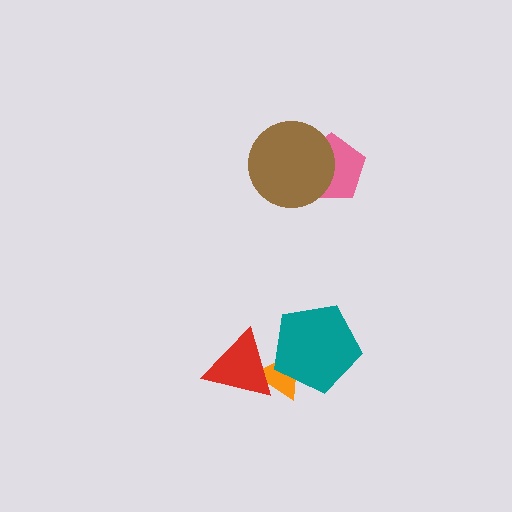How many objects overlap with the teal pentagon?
2 objects overlap with the teal pentagon.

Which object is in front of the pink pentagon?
The brown circle is in front of the pink pentagon.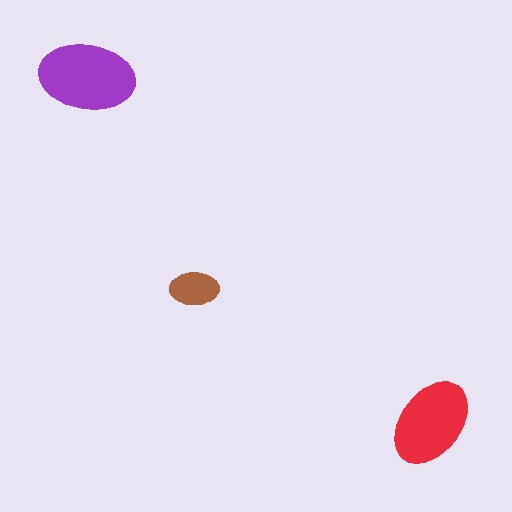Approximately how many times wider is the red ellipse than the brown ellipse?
About 2 times wider.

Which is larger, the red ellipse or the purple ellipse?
The purple one.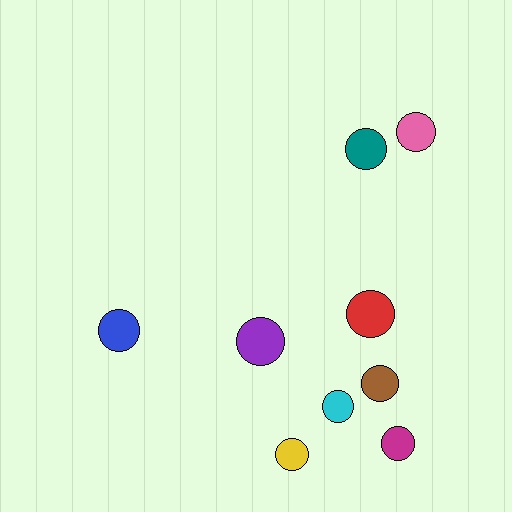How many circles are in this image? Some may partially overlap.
There are 9 circles.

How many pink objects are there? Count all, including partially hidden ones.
There is 1 pink object.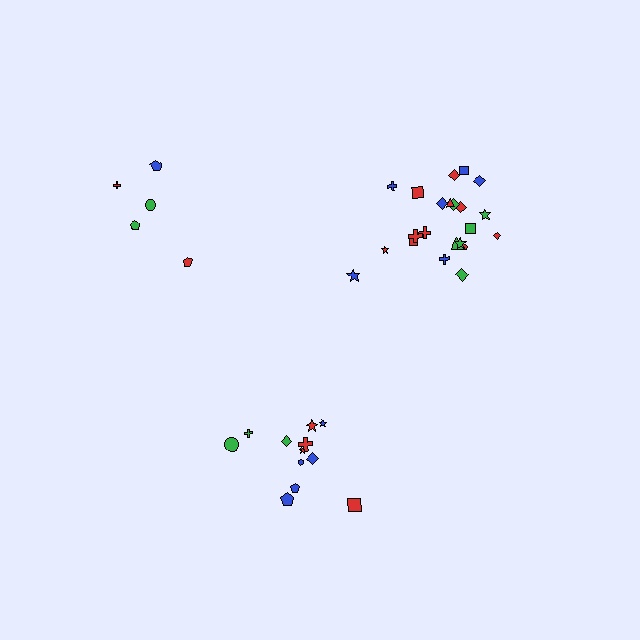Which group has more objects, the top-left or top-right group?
The top-right group.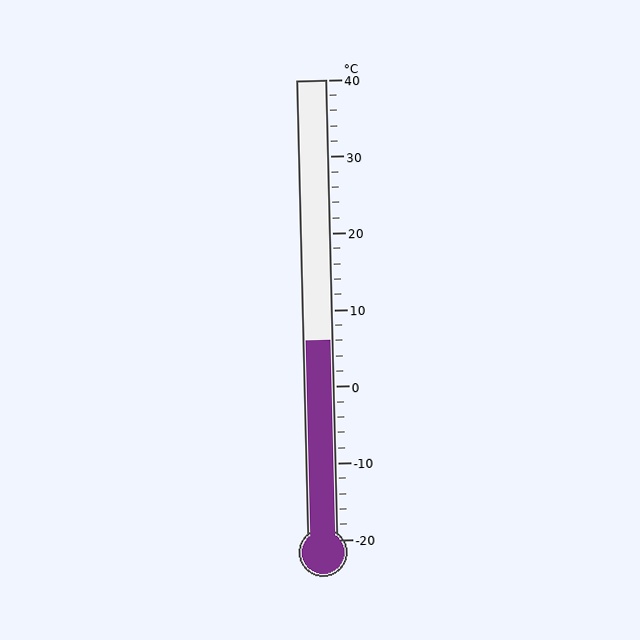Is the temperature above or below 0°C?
The temperature is above 0°C.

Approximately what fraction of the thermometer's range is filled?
The thermometer is filled to approximately 45% of its range.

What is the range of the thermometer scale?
The thermometer scale ranges from -20°C to 40°C.